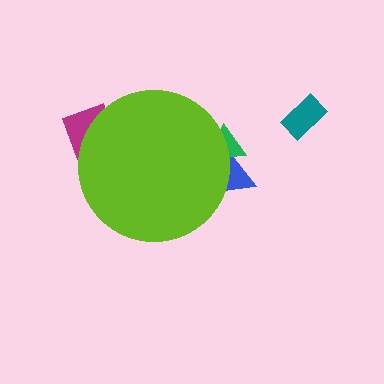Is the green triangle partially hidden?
Yes, the green triangle is partially hidden behind the lime circle.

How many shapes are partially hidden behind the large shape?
3 shapes are partially hidden.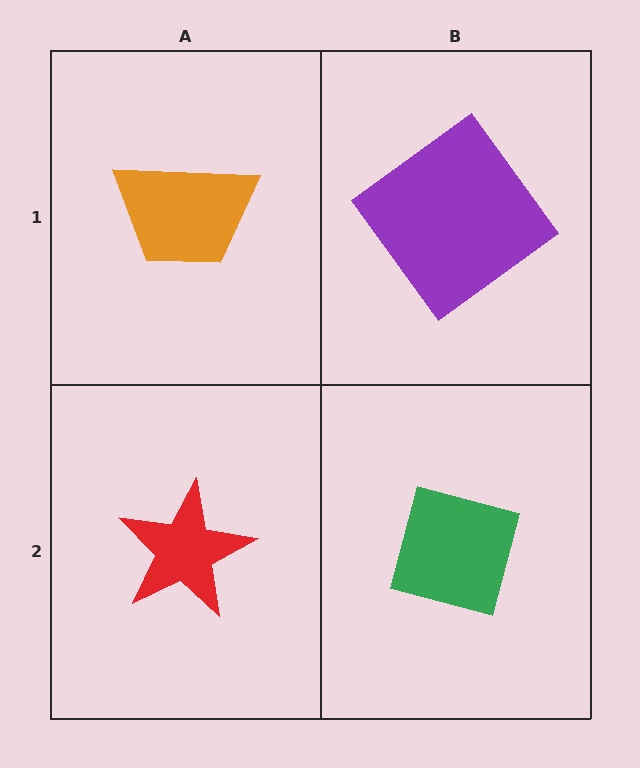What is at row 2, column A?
A red star.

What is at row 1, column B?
A purple diamond.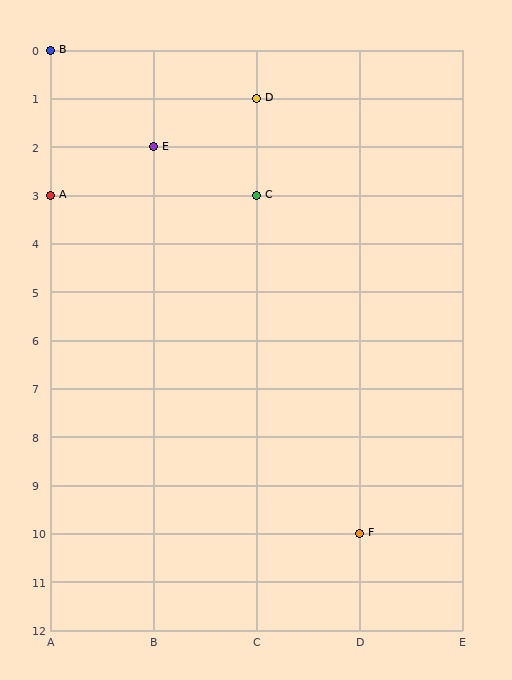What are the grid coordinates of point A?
Point A is at grid coordinates (A, 3).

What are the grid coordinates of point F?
Point F is at grid coordinates (D, 10).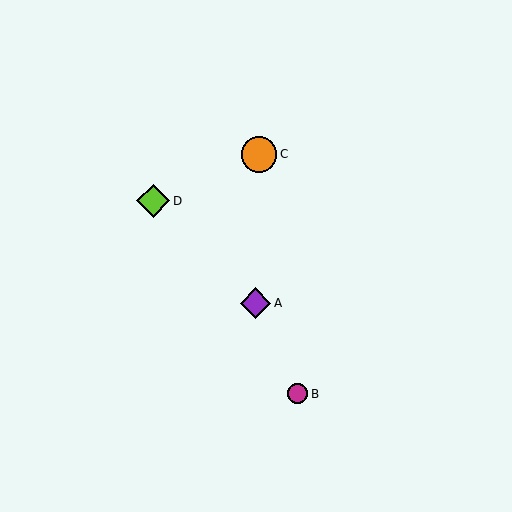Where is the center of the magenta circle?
The center of the magenta circle is at (298, 394).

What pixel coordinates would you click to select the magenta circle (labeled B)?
Click at (298, 394) to select the magenta circle B.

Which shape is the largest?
The orange circle (labeled C) is the largest.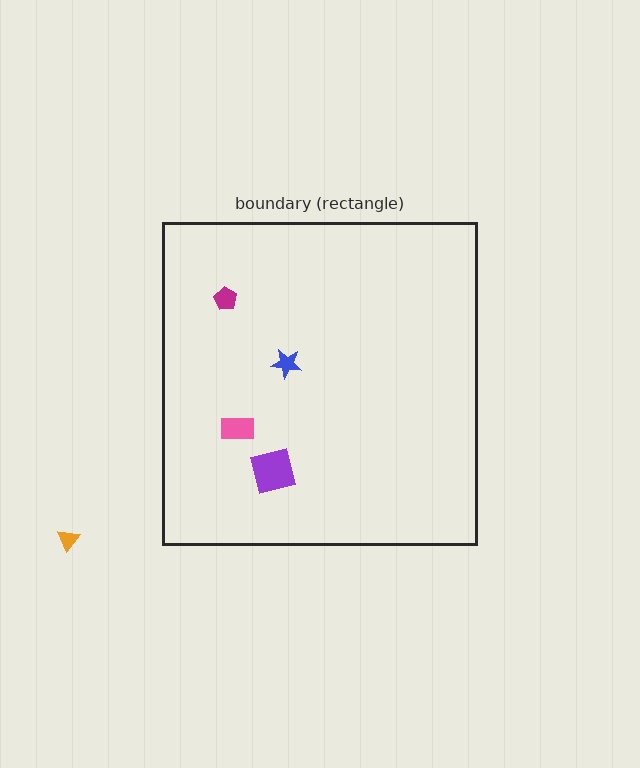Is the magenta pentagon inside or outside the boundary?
Inside.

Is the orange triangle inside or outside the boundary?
Outside.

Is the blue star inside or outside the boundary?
Inside.